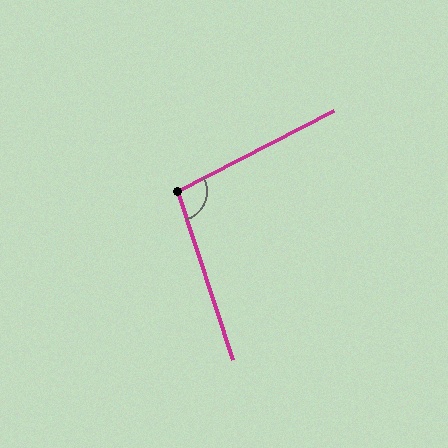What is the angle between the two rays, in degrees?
Approximately 99 degrees.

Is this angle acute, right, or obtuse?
It is obtuse.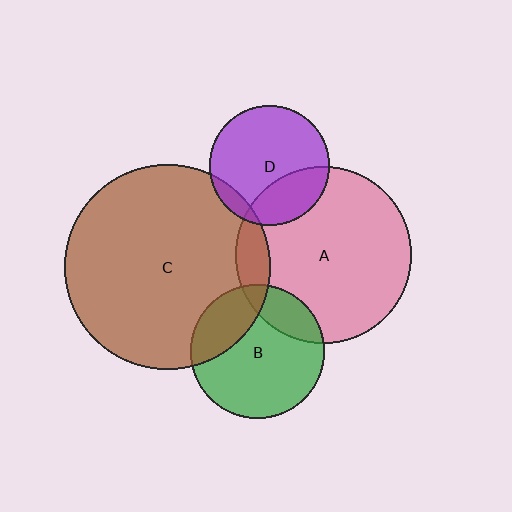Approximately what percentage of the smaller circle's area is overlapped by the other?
Approximately 10%.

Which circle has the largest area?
Circle C (brown).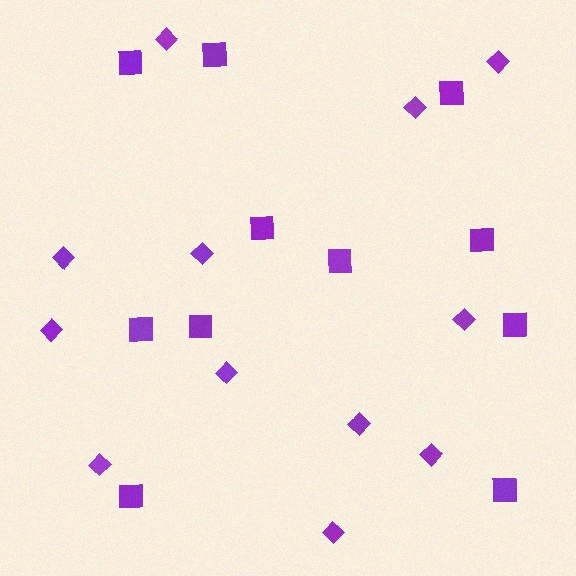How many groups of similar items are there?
There are 2 groups: one group of squares (11) and one group of diamonds (12).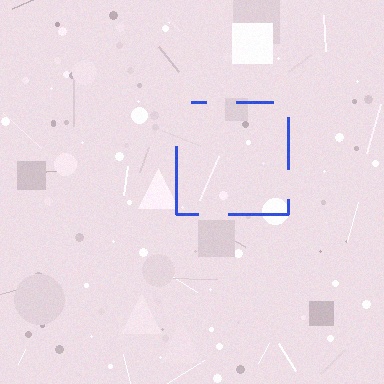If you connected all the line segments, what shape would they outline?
They would outline a square.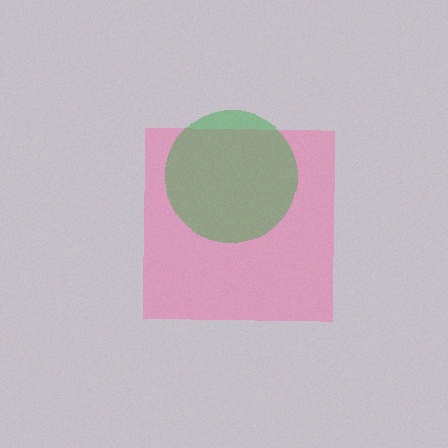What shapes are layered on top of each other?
The layered shapes are: a pink square, a green circle.